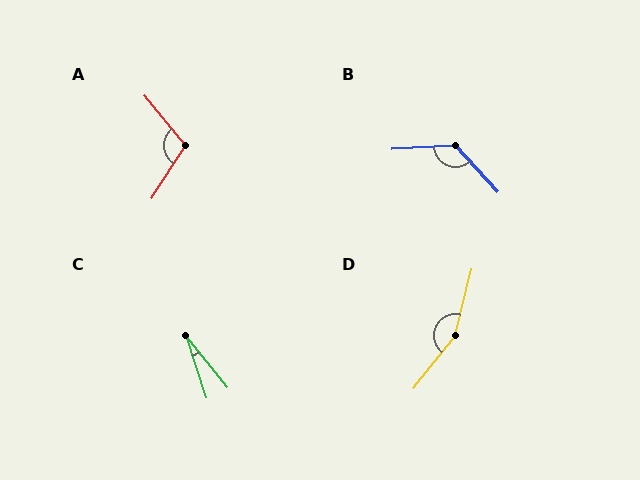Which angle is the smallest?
C, at approximately 20 degrees.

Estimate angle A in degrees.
Approximately 107 degrees.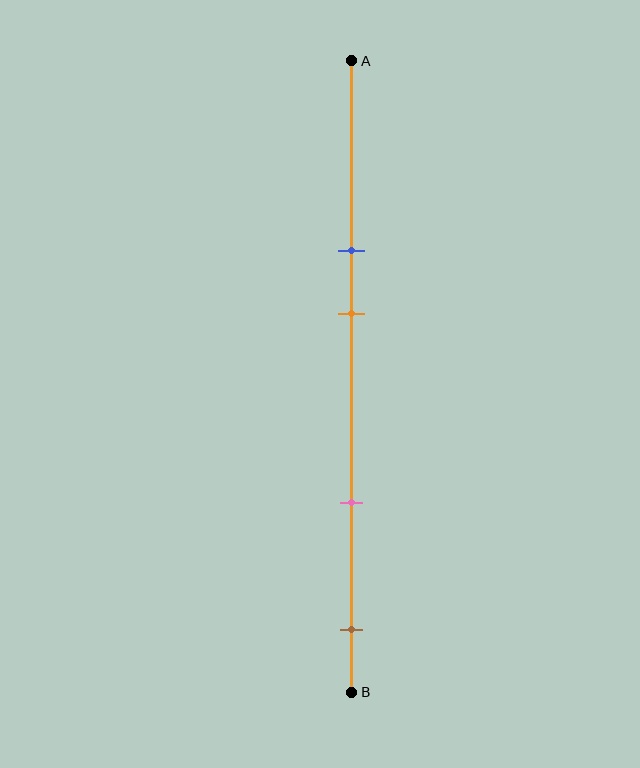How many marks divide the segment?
There are 4 marks dividing the segment.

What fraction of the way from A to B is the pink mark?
The pink mark is approximately 70% (0.7) of the way from A to B.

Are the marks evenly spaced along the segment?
No, the marks are not evenly spaced.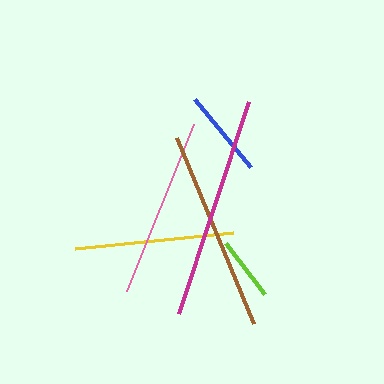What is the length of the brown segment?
The brown segment is approximately 201 pixels long.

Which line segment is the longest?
The magenta line is the longest at approximately 224 pixels.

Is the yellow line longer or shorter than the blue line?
The yellow line is longer than the blue line.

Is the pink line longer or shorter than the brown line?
The brown line is longer than the pink line.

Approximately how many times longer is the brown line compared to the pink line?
The brown line is approximately 1.1 times the length of the pink line.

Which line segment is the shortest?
The lime line is the shortest at approximately 64 pixels.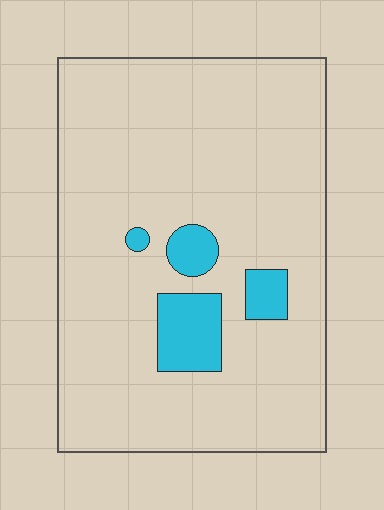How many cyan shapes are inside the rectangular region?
4.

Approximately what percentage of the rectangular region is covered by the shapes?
Approximately 10%.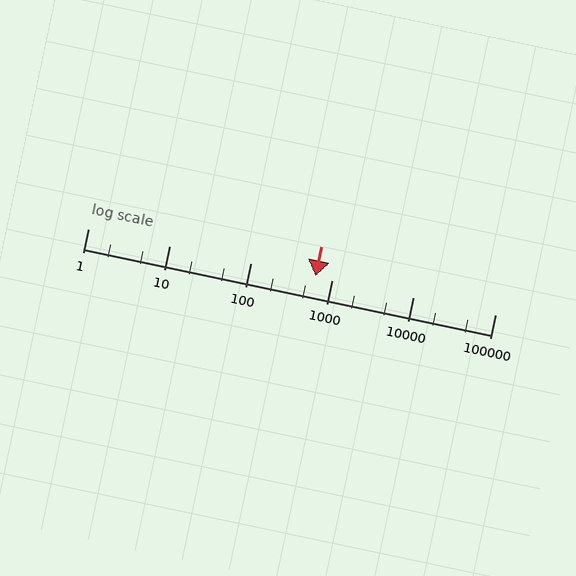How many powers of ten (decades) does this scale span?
The scale spans 5 decades, from 1 to 100000.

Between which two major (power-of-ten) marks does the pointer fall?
The pointer is between 100 and 1000.